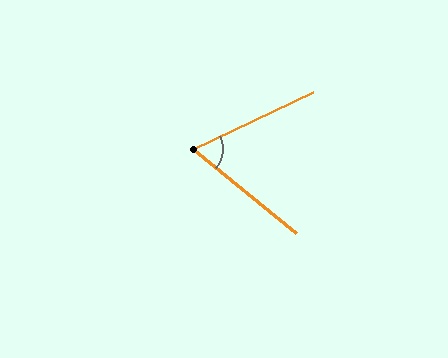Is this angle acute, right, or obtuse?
It is acute.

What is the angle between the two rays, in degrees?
Approximately 65 degrees.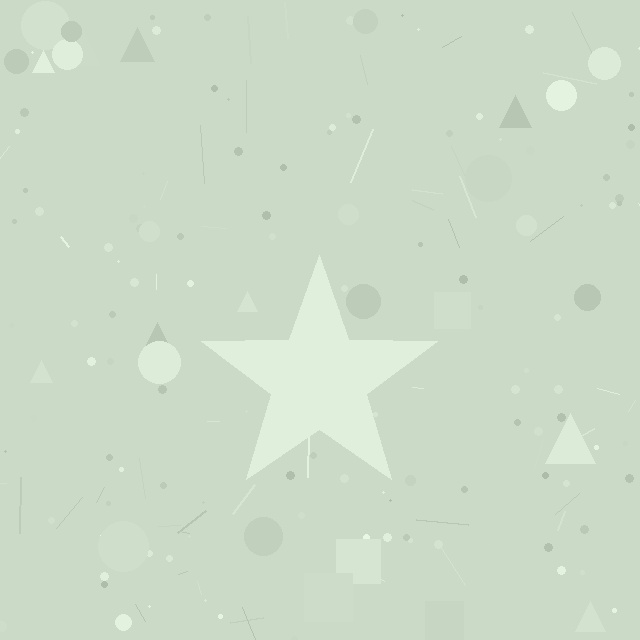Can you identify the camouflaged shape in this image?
The camouflaged shape is a star.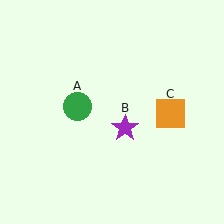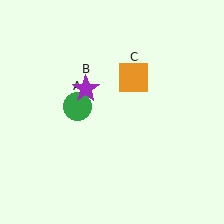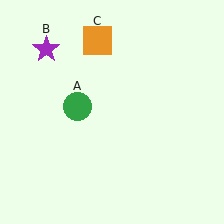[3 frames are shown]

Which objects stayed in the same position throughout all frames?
Green circle (object A) remained stationary.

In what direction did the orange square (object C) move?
The orange square (object C) moved up and to the left.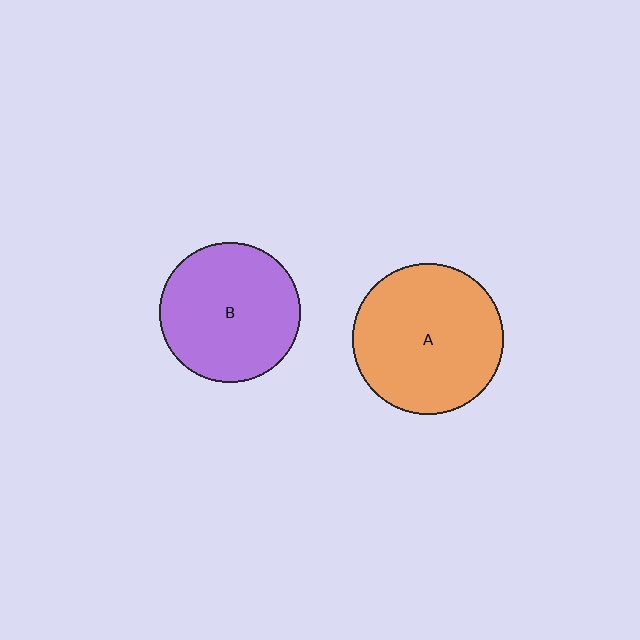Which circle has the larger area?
Circle A (orange).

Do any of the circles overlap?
No, none of the circles overlap.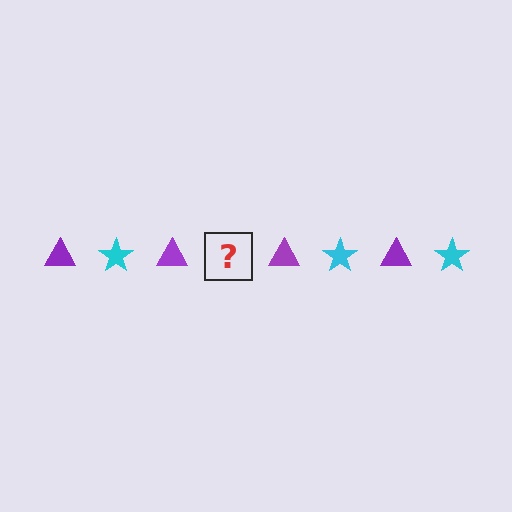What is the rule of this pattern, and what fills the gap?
The rule is that the pattern alternates between purple triangle and cyan star. The gap should be filled with a cyan star.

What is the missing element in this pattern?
The missing element is a cyan star.